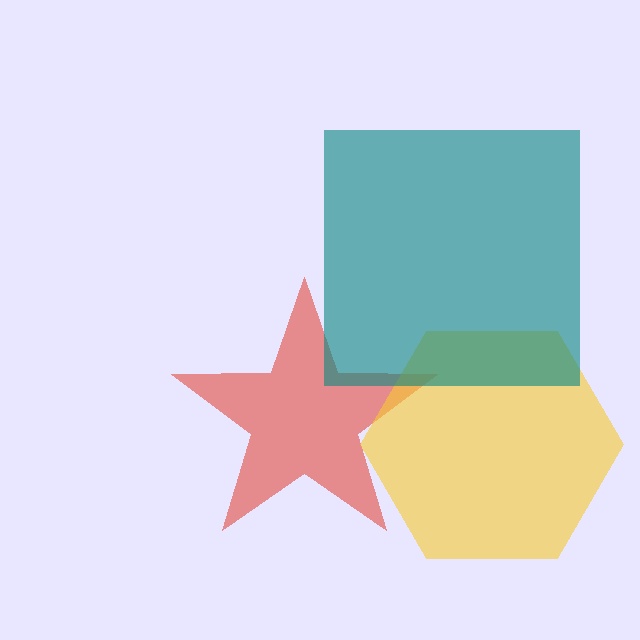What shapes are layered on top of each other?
The layered shapes are: a red star, a yellow hexagon, a teal square.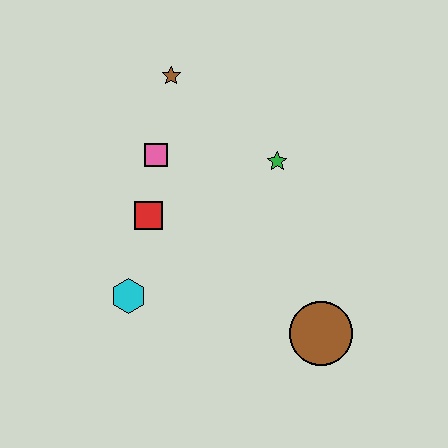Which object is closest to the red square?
The pink square is closest to the red square.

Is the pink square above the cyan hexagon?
Yes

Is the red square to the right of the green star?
No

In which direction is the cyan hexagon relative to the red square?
The cyan hexagon is below the red square.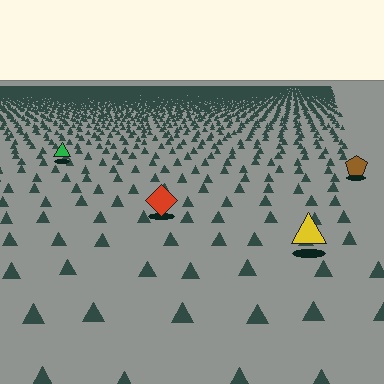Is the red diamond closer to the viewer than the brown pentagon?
Yes. The red diamond is closer — you can tell from the texture gradient: the ground texture is coarser near it.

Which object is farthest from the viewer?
The green triangle is farthest from the viewer. It appears smaller and the ground texture around it is denser.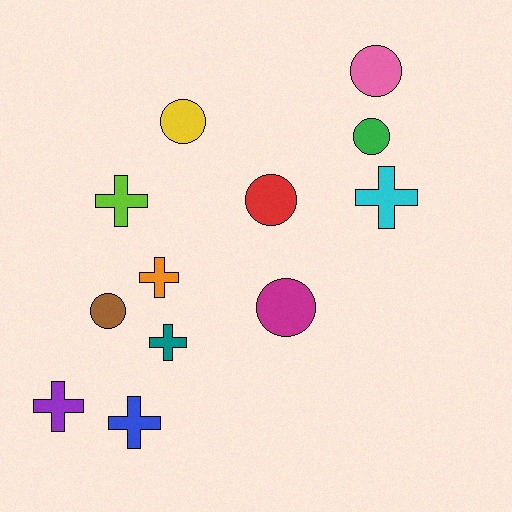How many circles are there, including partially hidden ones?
There are 6 circles.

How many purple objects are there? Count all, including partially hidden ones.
There is 1 purple object.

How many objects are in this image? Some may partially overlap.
There are 12 objects.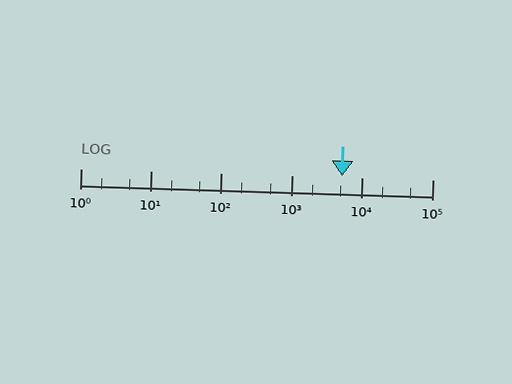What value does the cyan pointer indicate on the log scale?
The pointer indicates approximately 5200.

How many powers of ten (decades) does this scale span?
The scale spans 5 decades, from 1 to 100000.